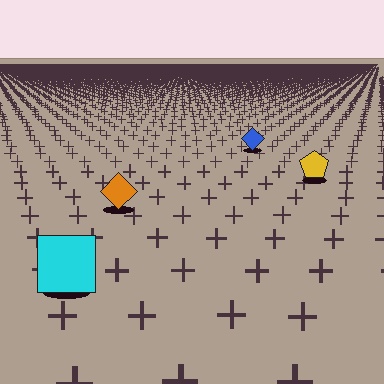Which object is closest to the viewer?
The cyan square is closest. The texture marks near it are larger and more spread out.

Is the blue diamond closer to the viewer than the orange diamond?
No. The orange diamond is closer — you can tell from the texture gradient: the ground texture is coarser near it.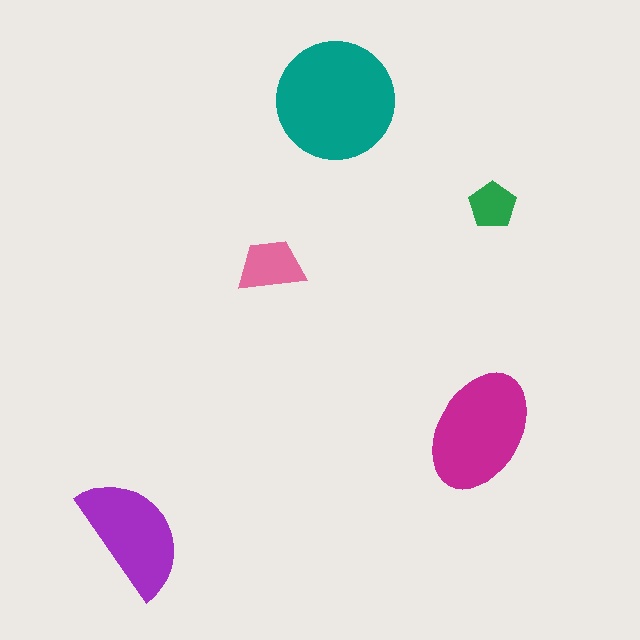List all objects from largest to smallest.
The teal circle, the magenta ellipse, the purple semicircle, the pink trapezoid, the green pentagon.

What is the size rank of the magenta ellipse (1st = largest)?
2nd.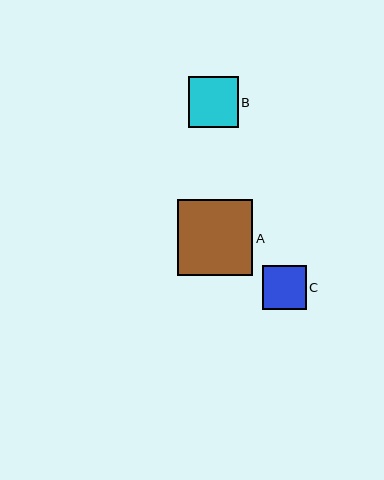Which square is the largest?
Square A is the largest with a size of approximately 75 pixels.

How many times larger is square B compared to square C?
Square B is approximately 1.2 times the size of square C.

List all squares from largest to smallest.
From largest to smallest: A, B, C.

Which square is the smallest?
Square C is the smallest with a size of approximately 44 pixels.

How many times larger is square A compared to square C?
Square A is approximately 1.7 times the size of square C.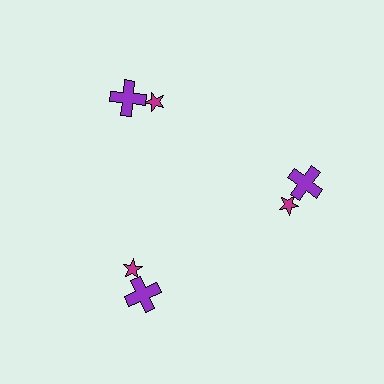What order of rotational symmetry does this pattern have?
This pattern has 3-fold rotational symmetry.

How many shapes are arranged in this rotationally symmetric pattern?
There are 6 shapes, arranged in 3 groups of 2.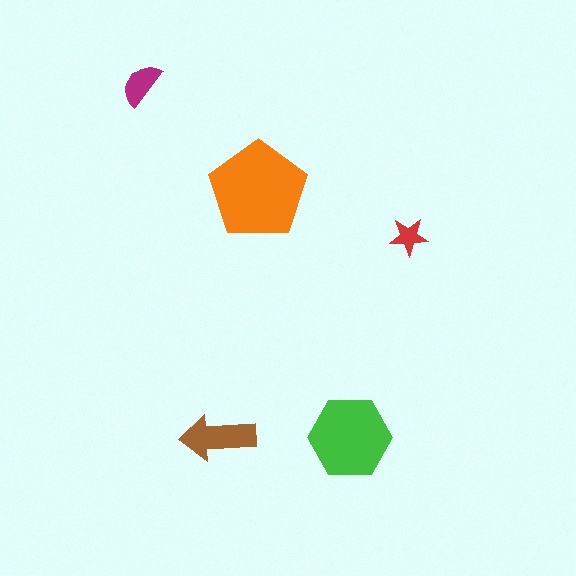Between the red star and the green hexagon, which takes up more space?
The green hexagon.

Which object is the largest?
The orange pentagon.